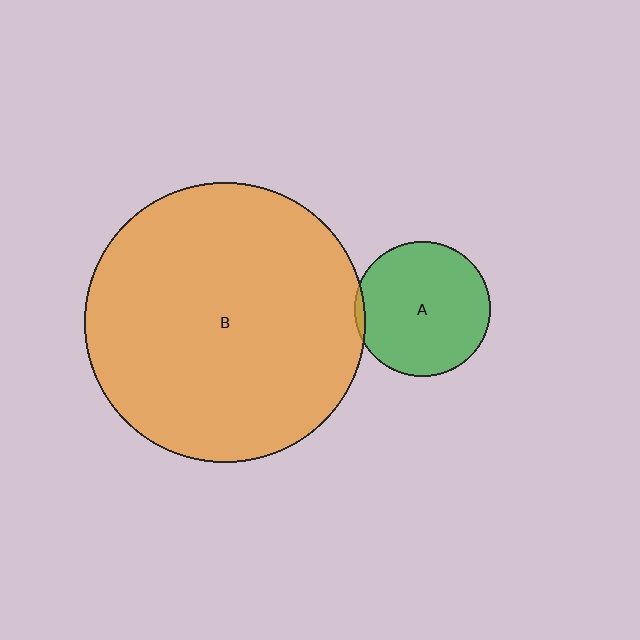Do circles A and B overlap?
Yes.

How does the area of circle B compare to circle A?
Approximately 4.3 times.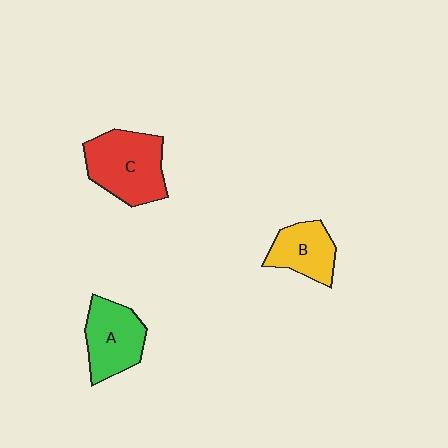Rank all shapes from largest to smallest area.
From largest to smallest: C (red), A (green), B (yellow).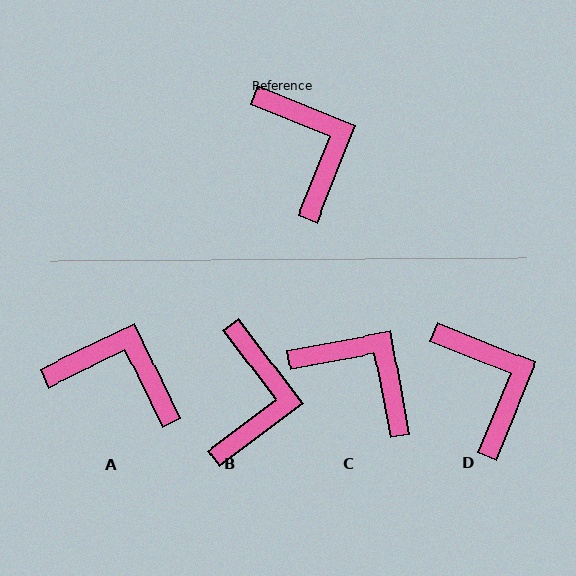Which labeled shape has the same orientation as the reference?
D.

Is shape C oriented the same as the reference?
No, it is off by about 32 degrees.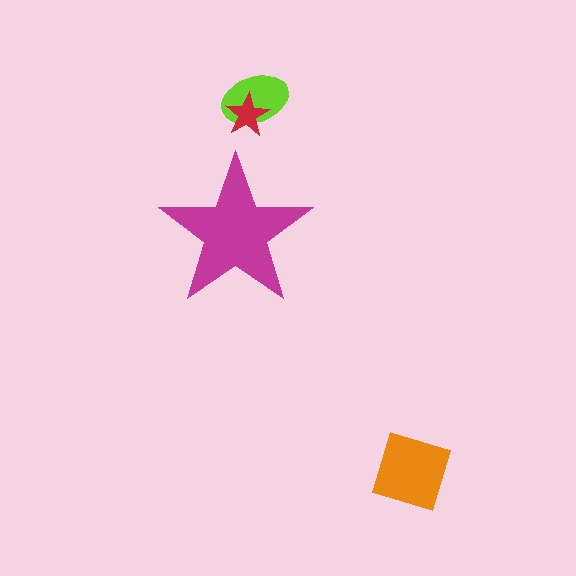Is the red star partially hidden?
No, the red star is fully visible.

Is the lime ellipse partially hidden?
No, the lime ellipse is fully visible.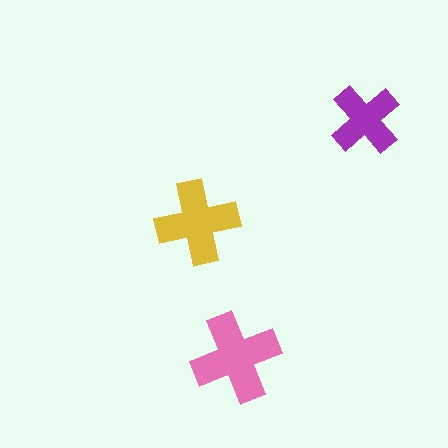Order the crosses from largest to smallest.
the pink one, the yellow one, the purple one.